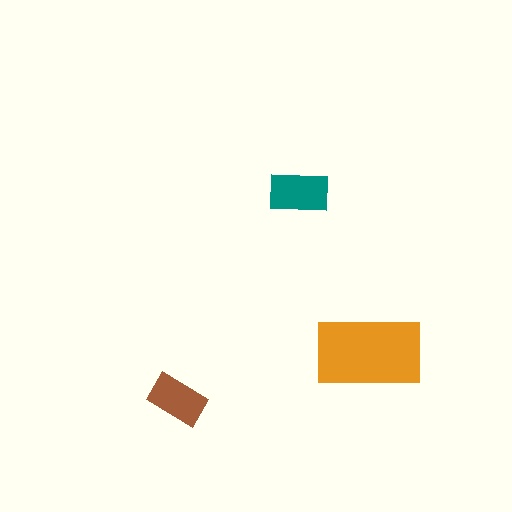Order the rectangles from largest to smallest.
the orange one, the teal one, the brown one.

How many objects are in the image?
There are 3 objects in the image.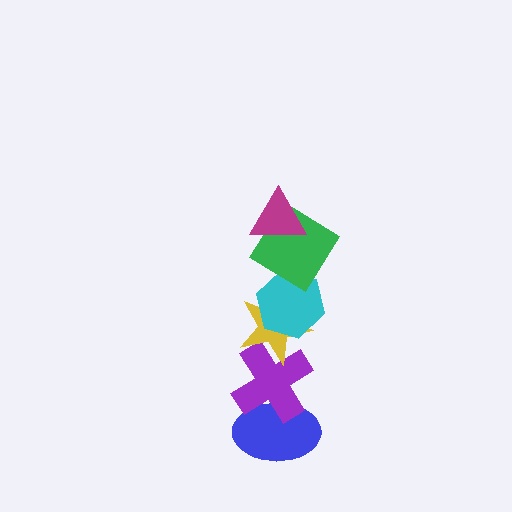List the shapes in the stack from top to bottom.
From top to bottom: the magenta triangle, the green diamond, the cyan hexagon, the yellow star, the purple cross, the blue ellipse.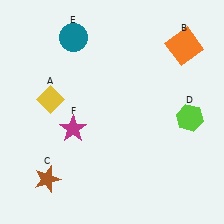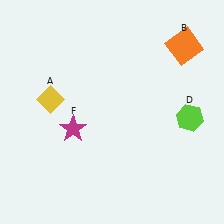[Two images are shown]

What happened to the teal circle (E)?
The teal circle (E) was removed in Image 2. It was in the top-left area of Image 1.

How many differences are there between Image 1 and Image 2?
There are 2 differences between the two images.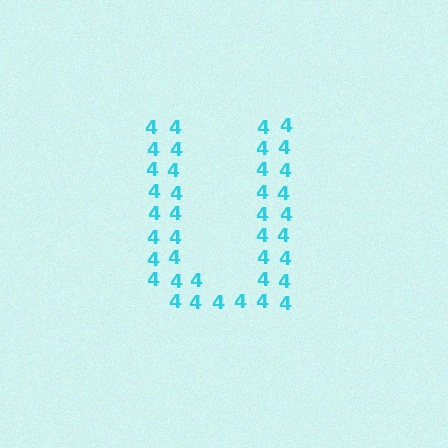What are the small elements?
The small elements are digit 4's.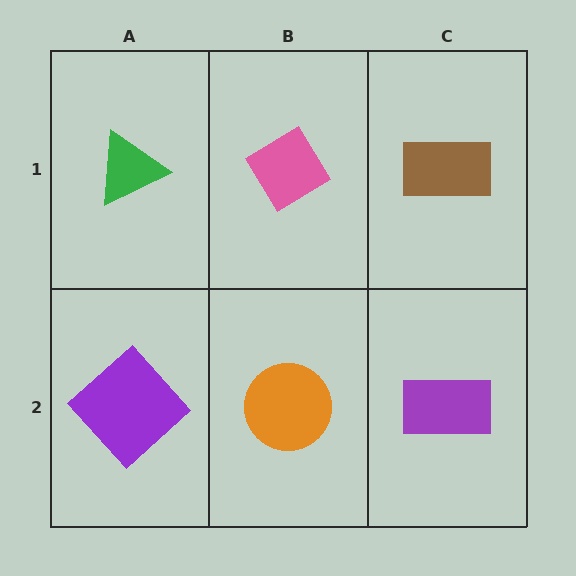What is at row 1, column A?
A green triangle.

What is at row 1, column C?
A brown rectangle.